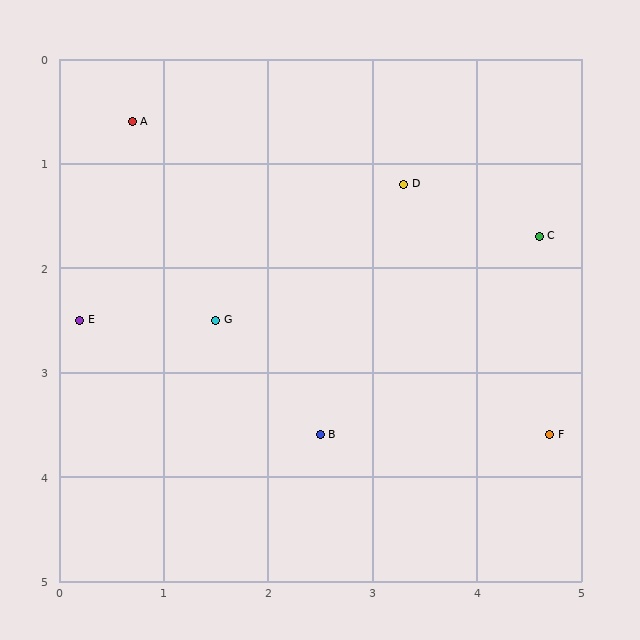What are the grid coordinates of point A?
Point A is at approximately (0.7, 0.6).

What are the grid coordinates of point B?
Point B is at approximately (2.5, 3.6).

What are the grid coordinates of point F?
Point F is at approximately (4.7, 3.6).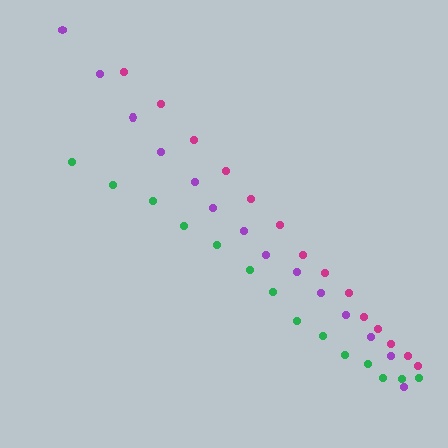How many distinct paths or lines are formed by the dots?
There are 3 distinct paths.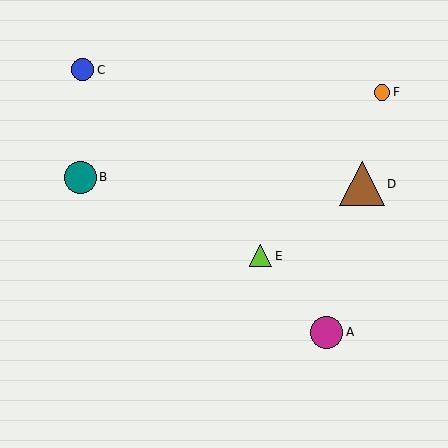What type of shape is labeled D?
Shape D is a brown triangle.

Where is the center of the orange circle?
The center of the orange circle is at (382, 92).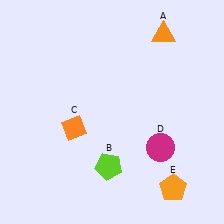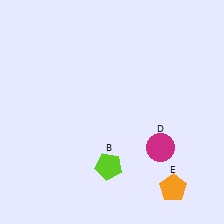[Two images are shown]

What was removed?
The orange triangle (A), the orange diamond (C) were removed in Image 2.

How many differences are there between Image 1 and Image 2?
There are 2 differences between the two images.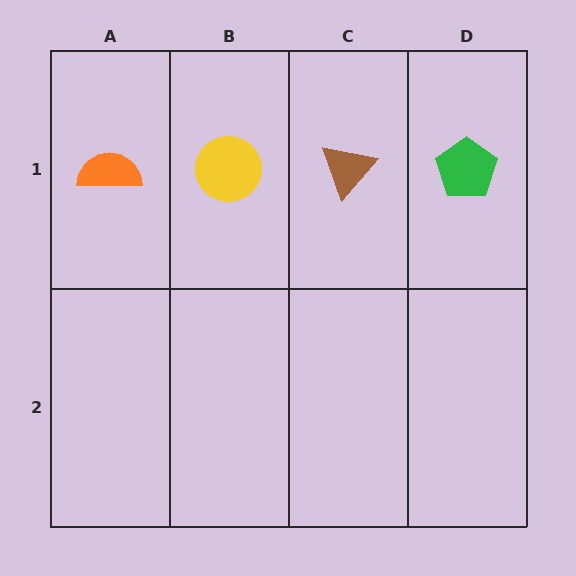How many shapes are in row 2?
0 shapes.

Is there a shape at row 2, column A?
No, that cell is empty.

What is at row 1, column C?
A brown triangle.